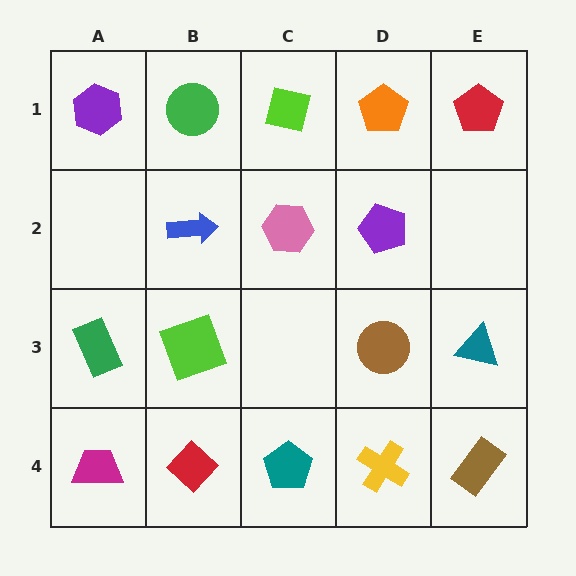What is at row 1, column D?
An orange pentagon.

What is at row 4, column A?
A magenta trapezoid.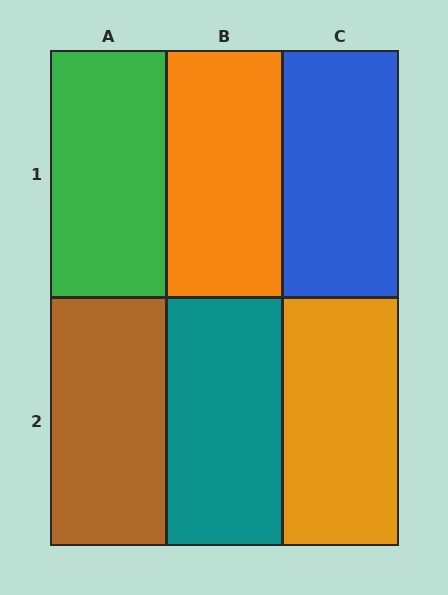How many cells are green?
1 cell is green.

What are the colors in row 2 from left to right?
Brown, teal, orange.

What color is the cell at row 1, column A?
Green.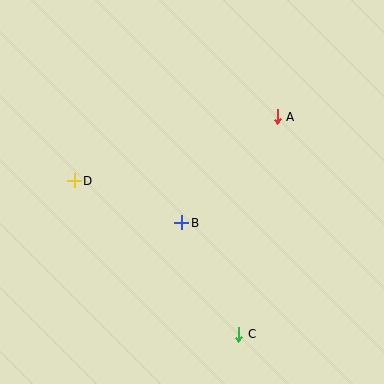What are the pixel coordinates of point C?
Point C is at (239, 334).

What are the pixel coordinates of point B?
Point B is at (182, 223).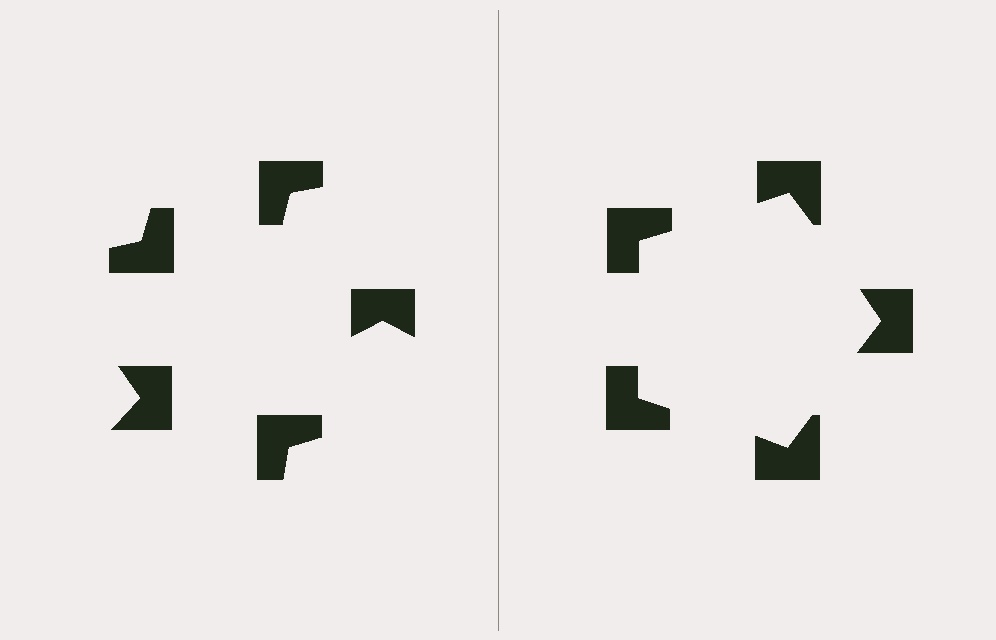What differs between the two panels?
The notched squares are positioned identically on both sides; only the wedge orientations differ. On the right they align to a pentagon; on the left they are misaligned.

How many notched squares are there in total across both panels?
10 — 5 on each side.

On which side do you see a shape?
An illusory pentagon appears on the right side. On the left side the wedge cuts are rotated, so no coherent shape forms.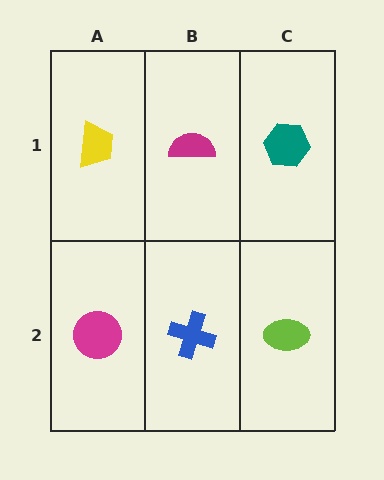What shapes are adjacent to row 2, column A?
A yellow trapezoid (row 1, column A), a blue cross (row 2, column B).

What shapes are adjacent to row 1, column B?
A blue cross (row 2, column B), a yellow trapezoid (row 1, column A), a teal hexagon (row 1, column C).